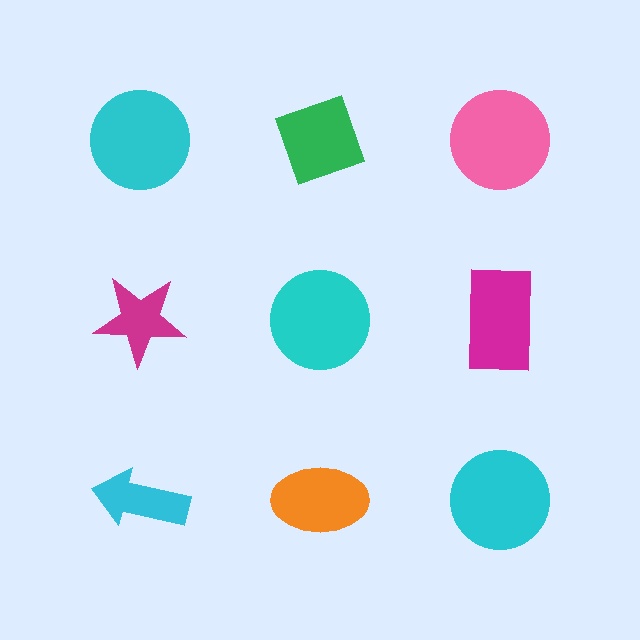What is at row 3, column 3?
A cyan circle.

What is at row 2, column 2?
A cyan circle.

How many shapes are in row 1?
3 shapes.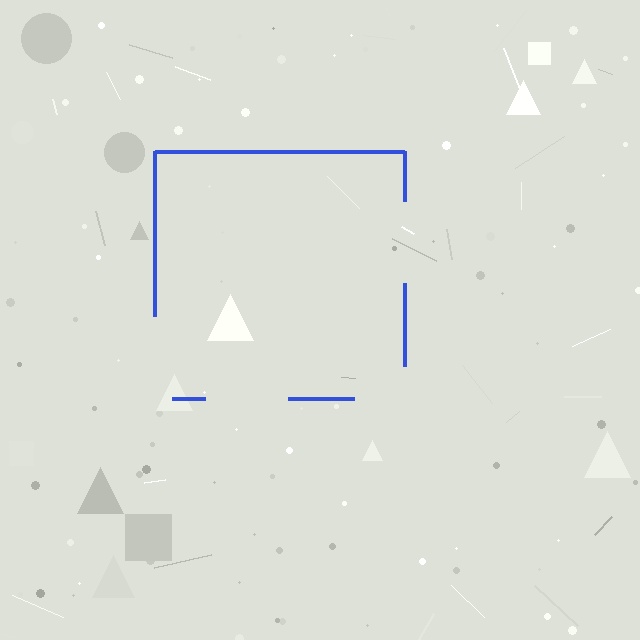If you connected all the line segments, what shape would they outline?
They would outline a square.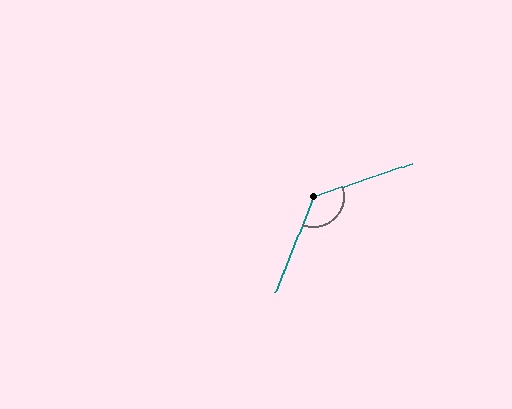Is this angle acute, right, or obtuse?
It is obtuse.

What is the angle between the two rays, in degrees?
Approximately 131 degrees.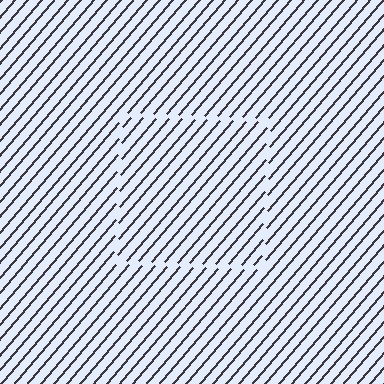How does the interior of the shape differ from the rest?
The interior of the shape contains the same grating, shifted by half a period — the contour is defined by the phase discontinuity where line-ends from the inner and outer gratings abut.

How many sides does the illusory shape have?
4 sides — the line-ends trace a square.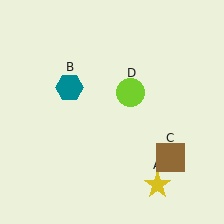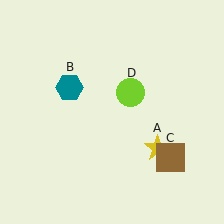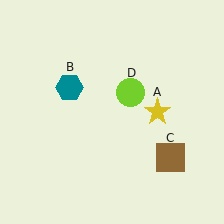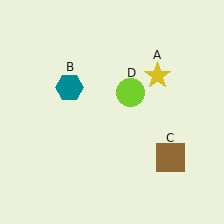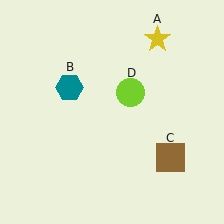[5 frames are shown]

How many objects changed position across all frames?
1 object changed position: yellow star (object A).